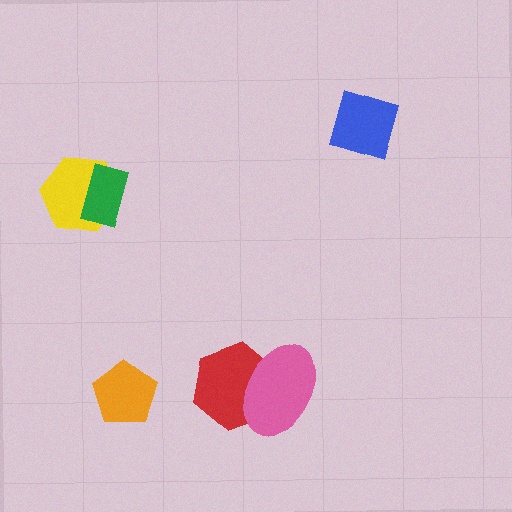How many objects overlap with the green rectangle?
1 object overlaps with the green rectangle.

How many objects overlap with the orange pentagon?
0 objects overlap with the orange pentagon.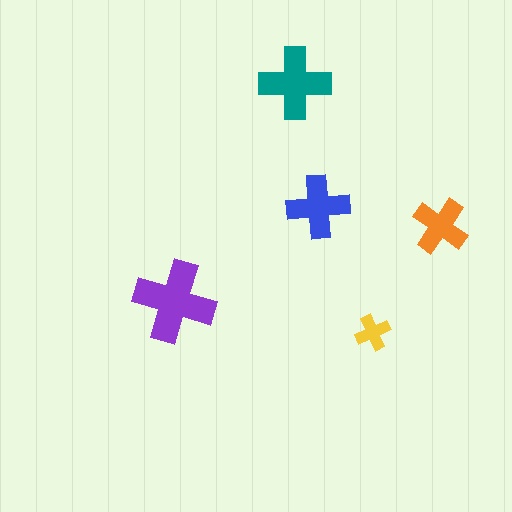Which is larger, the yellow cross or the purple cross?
The purple one.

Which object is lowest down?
The yellow cross is bottommost.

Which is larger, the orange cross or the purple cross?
The purple one.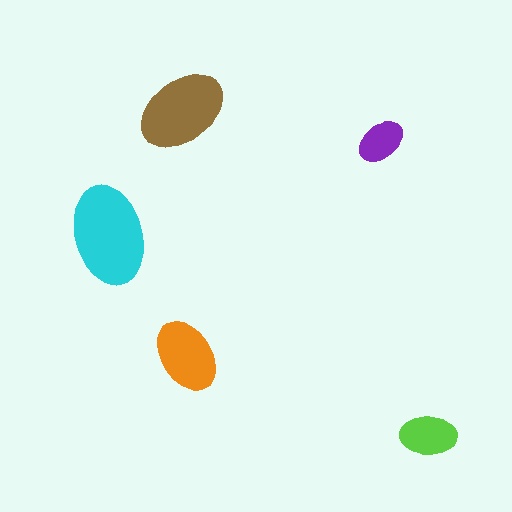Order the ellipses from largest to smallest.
the cyan one, the brown one, the orange one, the lime one, the purple one.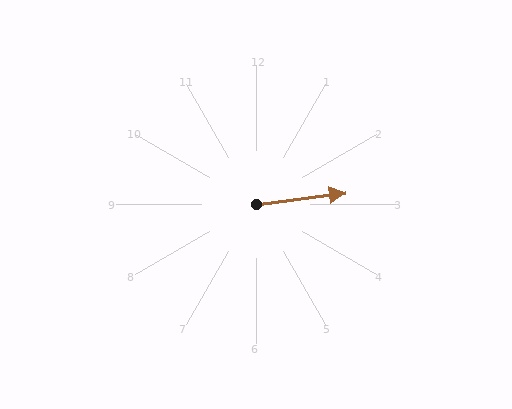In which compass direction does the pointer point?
East.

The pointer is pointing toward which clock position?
Roughly 3 o'clock.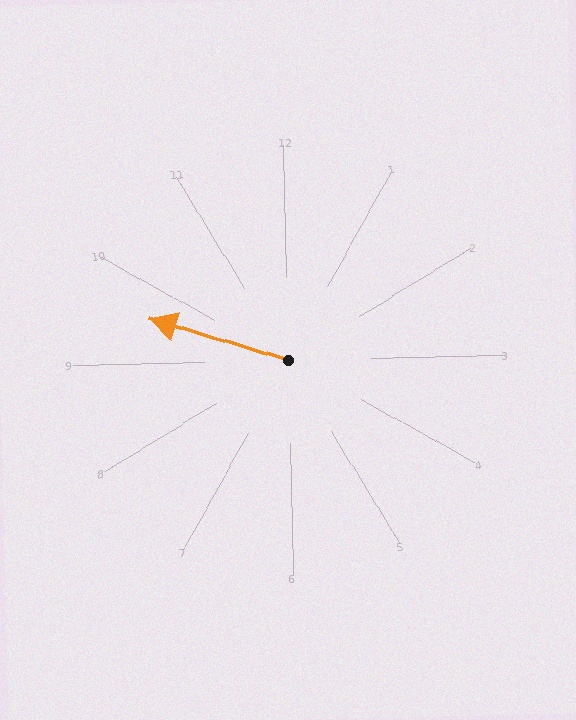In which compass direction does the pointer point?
West.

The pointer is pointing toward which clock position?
Roughly 10 o'clock.